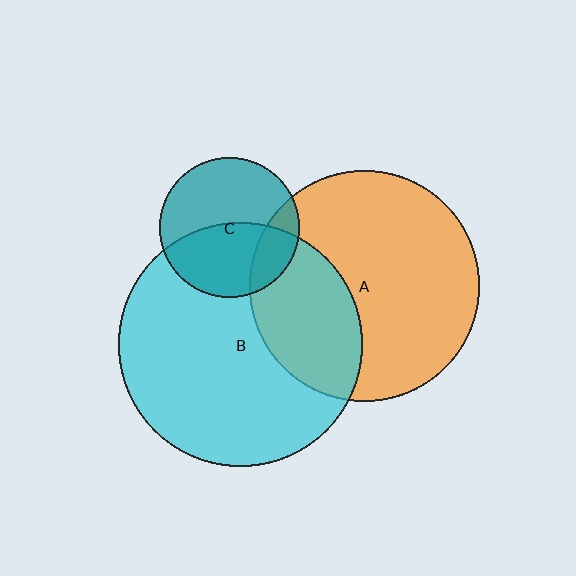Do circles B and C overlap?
Yes.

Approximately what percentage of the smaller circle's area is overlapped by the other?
Approximately 50%.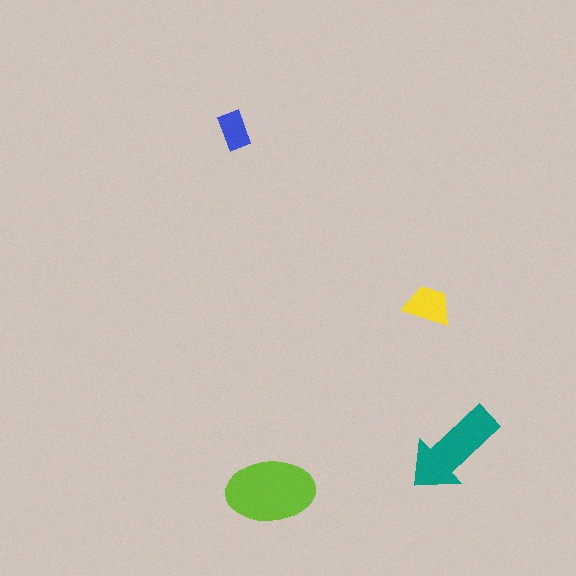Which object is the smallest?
The blue rectangle.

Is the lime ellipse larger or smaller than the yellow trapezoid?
Larger.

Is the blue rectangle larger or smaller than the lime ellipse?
Smaller.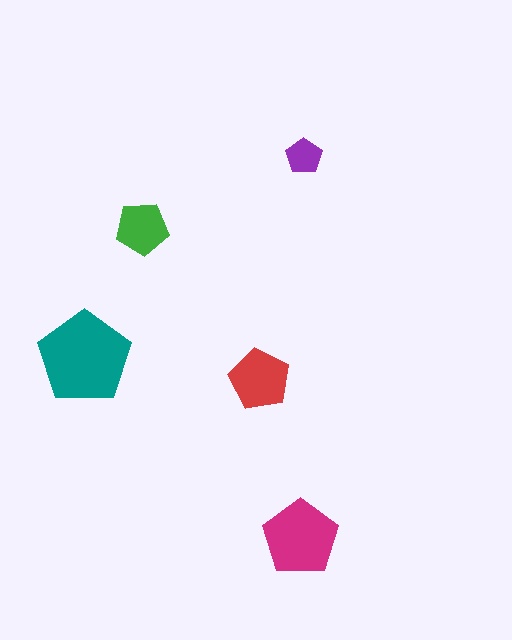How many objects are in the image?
There are 5 objects in the image.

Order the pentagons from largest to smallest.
the teal one, the magenta one, the red one, the green one, the purple one.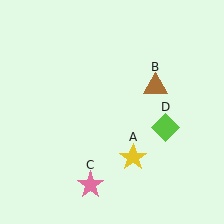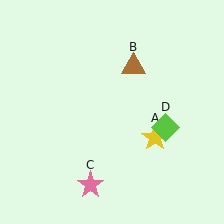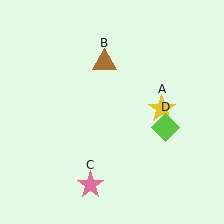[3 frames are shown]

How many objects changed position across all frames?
2 objects changed position: yellow star (object A), brown triangle (object B).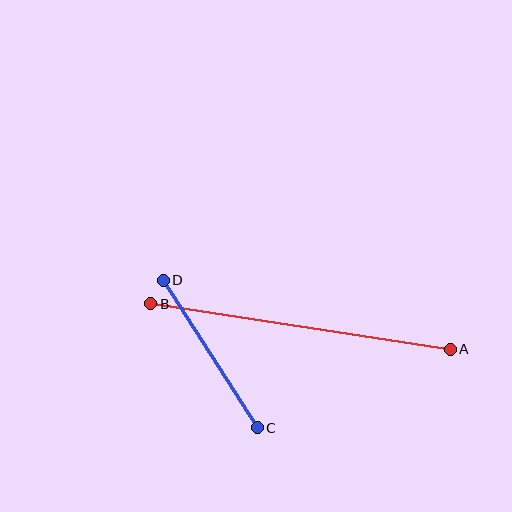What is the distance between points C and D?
The distance is approximately 175 pixels.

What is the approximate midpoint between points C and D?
The midpoint is at approximately (210, 354) pixels.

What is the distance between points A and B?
The distance is approximately 303 pixels.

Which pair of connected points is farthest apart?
Points A and B are farthest apart.